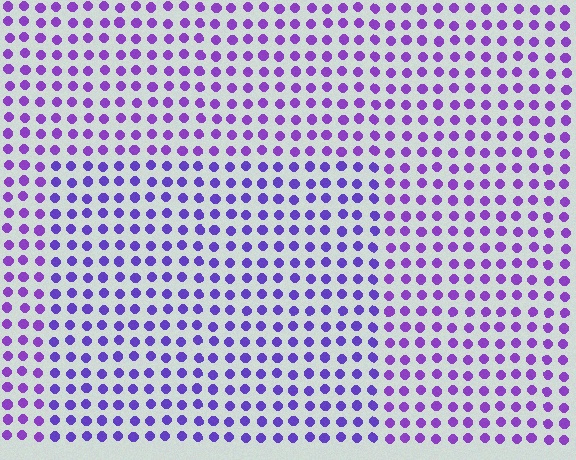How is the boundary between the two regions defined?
The boundary is defined purely by a slight shift in hue (about 20 degrees). Spacing, size, and orientation are identical on both sides.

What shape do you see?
I see a rectangle.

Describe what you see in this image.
The image is filled with small purple elements in a uniform arrangement. A rectangle-shaped region is visible where the elements are tinted to a slightly different hue, forming a subtle color boundary.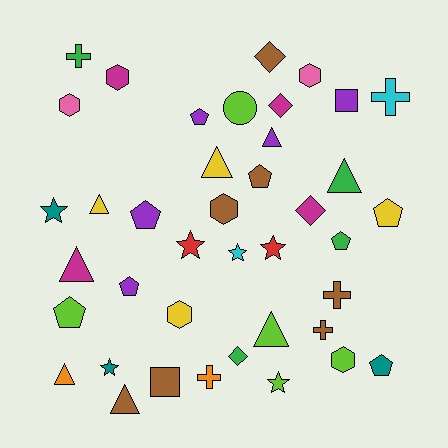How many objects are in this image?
There are 40 objects.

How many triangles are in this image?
There are 8 triangles.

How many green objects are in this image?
There are 4 green objects.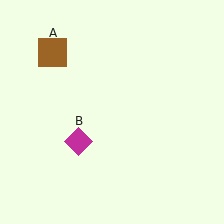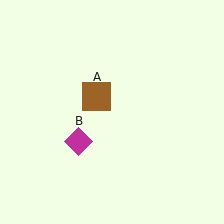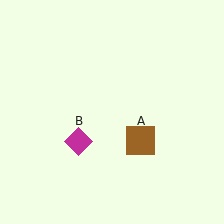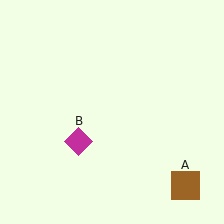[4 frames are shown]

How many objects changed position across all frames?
1 object changed position: brown square (object A).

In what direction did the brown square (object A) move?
The brown square (object A) moved down and to the right.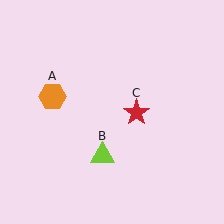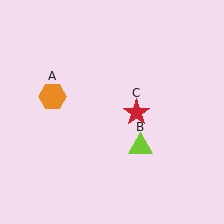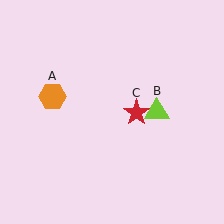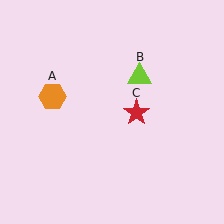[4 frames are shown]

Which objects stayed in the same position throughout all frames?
Orange hexagon (object A) and red star (object C) remained stationary.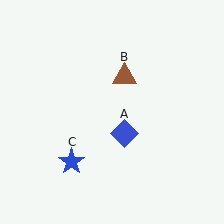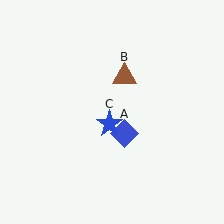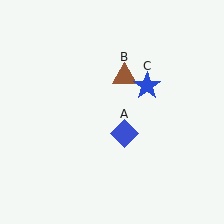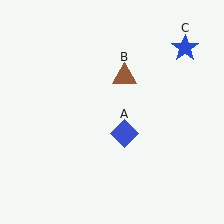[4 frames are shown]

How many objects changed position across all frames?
1 object changed position: blue star (object C).